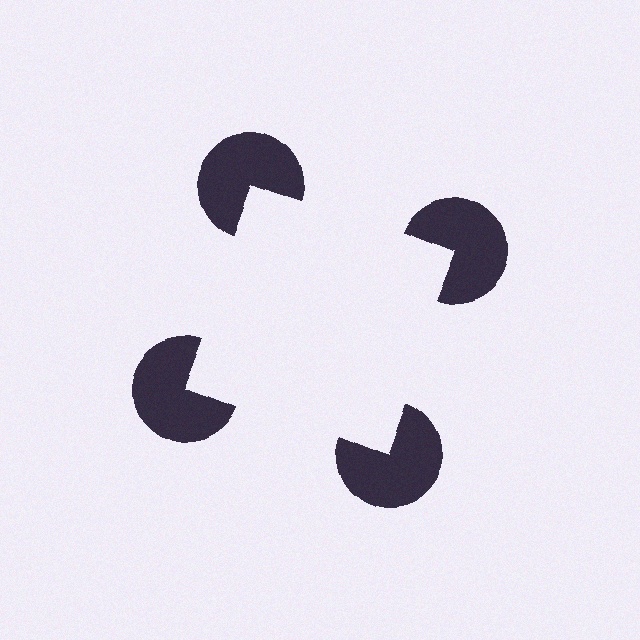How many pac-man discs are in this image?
There are 4 — one at each vertex of the illusory square.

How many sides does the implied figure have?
4 sides.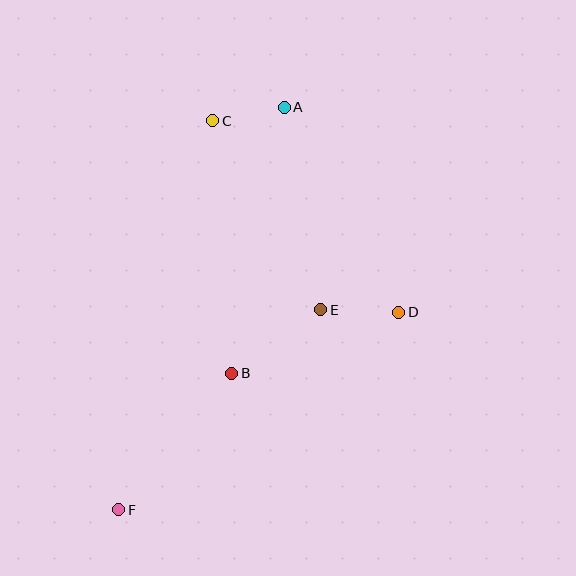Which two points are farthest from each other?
Points A and F are farthest from each other.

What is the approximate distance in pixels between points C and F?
The distance between C and F is approximately 400 pixels.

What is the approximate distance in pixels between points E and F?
The distance between E and F is approximately 284 pixels.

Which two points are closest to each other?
Points A and C are closest to each other.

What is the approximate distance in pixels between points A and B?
The distance between A and B is approximately 271 pixels.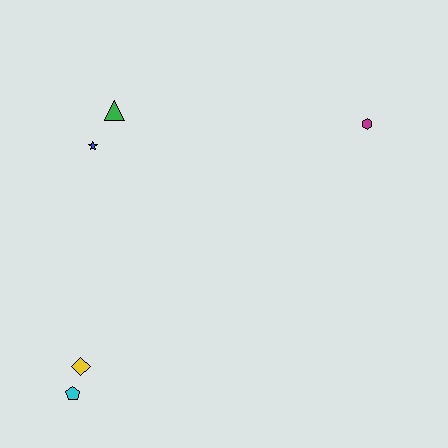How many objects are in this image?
There are 5 objects.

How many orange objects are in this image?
There are no orange objects.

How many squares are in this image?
There are no squares.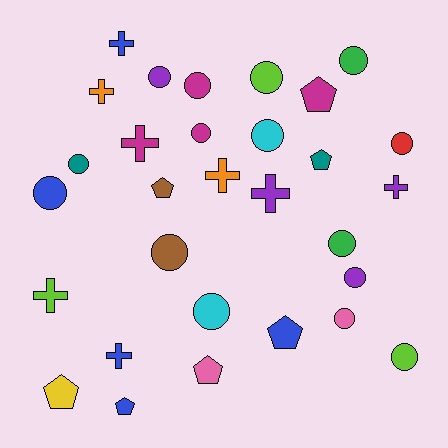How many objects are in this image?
There are 30 objects.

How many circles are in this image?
There are 15 circles.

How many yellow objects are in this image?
There is 1 yellow object.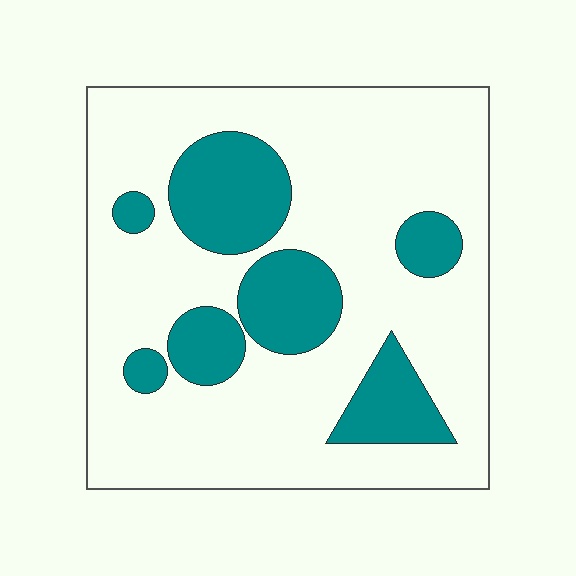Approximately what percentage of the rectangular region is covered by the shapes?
Approximately 25%.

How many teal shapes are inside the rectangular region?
7.